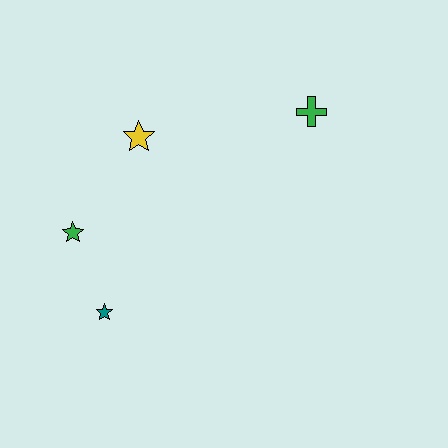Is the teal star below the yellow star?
Yes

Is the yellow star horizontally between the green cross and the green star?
Yes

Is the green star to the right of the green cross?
No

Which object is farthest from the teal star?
The green cross is farthest from the teal star.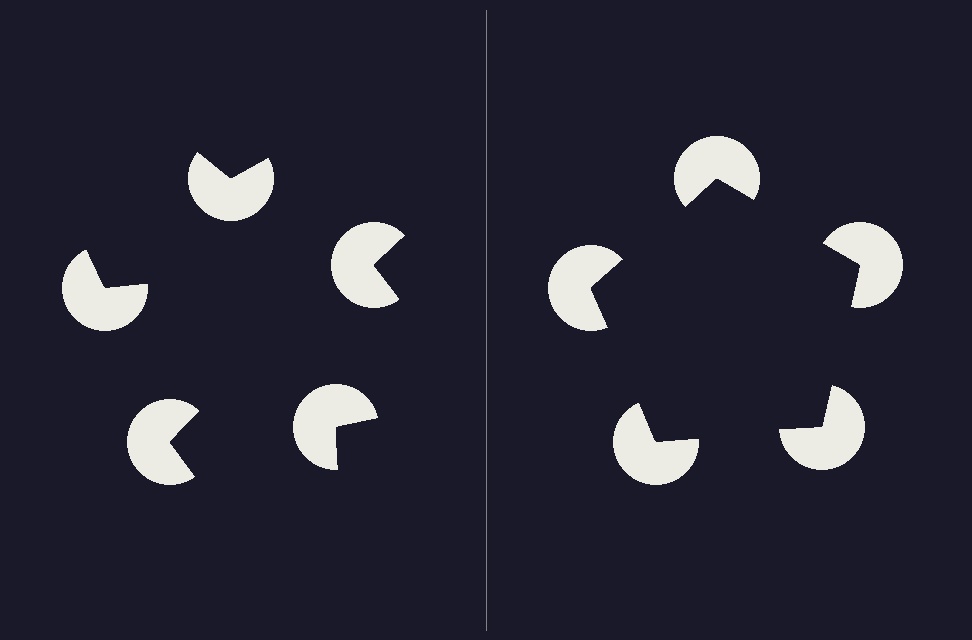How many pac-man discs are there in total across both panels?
10 — 5 on each side.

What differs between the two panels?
The pac-man discs are positioned identically on both sides; only the wedge orientations differ. On the right they align to a pentagon; on the left they are misaligned.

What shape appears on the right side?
An illusory pentagon.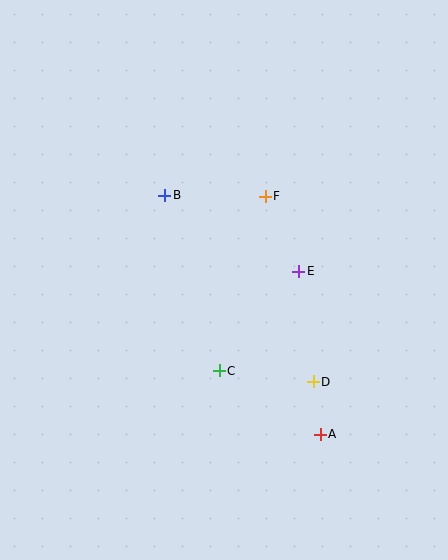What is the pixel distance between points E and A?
The distance between E and A is 164 pixels.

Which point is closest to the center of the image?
Point E at (299, 271) is closest to the center.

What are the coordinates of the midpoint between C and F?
The midpoint between C and F is at (242, 284).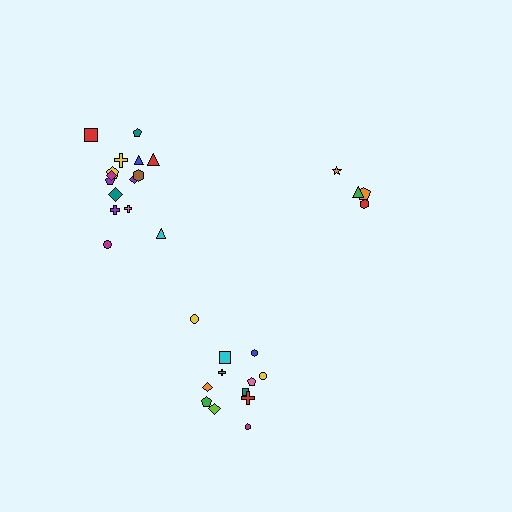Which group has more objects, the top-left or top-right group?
The top-left group.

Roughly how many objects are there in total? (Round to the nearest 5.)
Roughly 30 objects in total.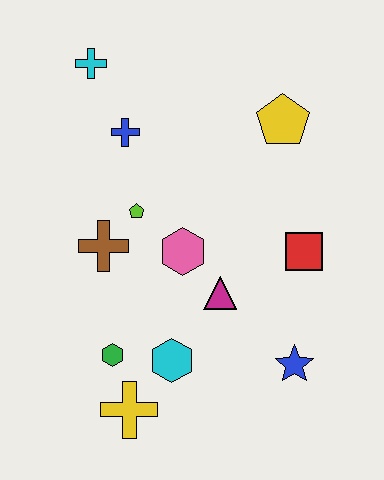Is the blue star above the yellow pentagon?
No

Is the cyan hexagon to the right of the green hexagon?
Yes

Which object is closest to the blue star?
The magenta triangle is closest to the blue star.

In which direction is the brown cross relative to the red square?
The brown cross is to the left of the red square.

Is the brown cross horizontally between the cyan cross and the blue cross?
Yes